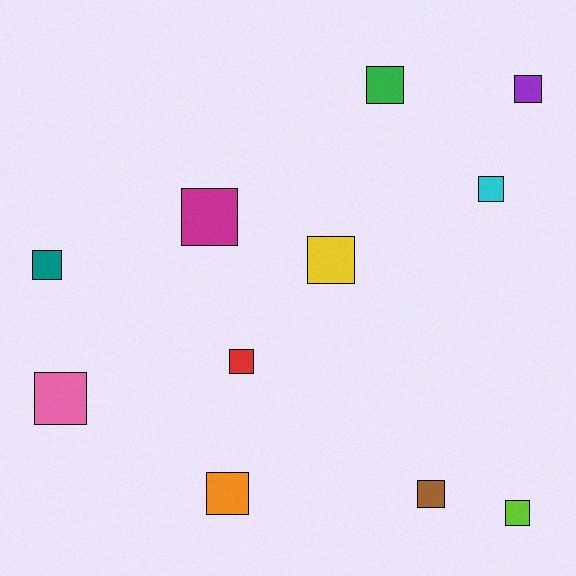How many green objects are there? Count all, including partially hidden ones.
There is 1 green object.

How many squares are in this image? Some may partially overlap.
There are 11 squares.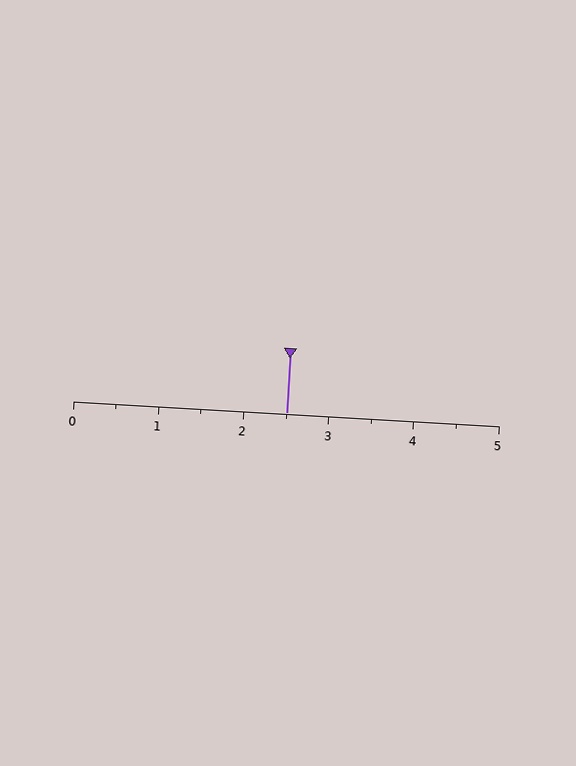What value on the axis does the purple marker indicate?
The marker indicates approximately 2.5.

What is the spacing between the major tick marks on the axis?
The major ticks are spaced 1 apart.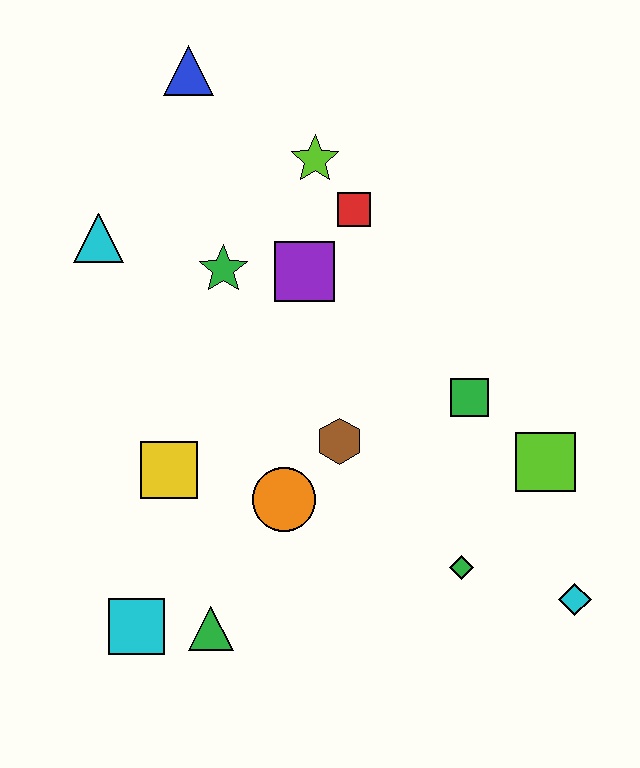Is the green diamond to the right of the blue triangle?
Yes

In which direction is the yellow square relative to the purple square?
The yellow square is below the purple square.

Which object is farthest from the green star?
The cyan diamond is farthest from the green star.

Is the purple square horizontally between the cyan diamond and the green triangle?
Yes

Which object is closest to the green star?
The purple square is closest to the green star.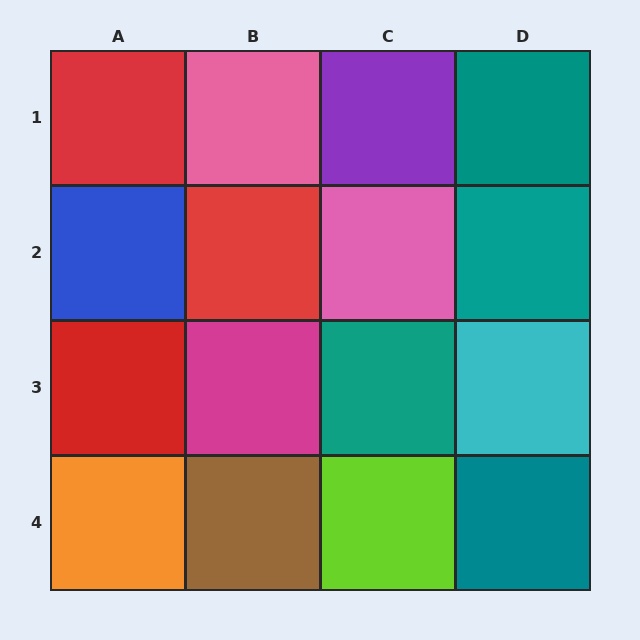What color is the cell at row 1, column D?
Teal.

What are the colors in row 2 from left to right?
Blue, red, pink, teal.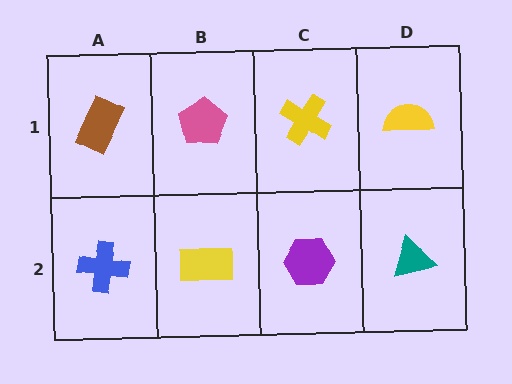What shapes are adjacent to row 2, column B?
A pink pentagon (row 1, column B), a blue cross (row 2, column A), a purple hexagon (row 2, column C).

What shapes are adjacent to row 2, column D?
A yellow semicircle (row 1, column D), a purple hexagon (row 2, column C).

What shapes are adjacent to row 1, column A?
A blue cross (row 2, column A), a pink pentagon (row 1, column B).